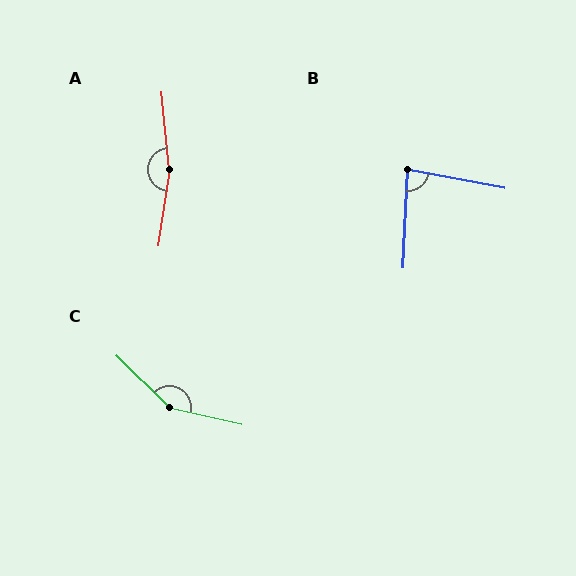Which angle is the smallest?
B, at approximately 82 degrees.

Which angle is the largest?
A, at approximately 166 degrees.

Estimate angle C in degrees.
Approximately 149 degrees.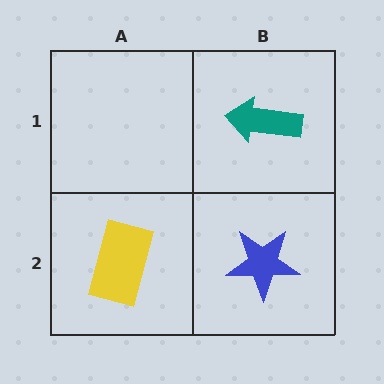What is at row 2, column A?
A yellow rectangle.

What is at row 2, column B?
A blue star.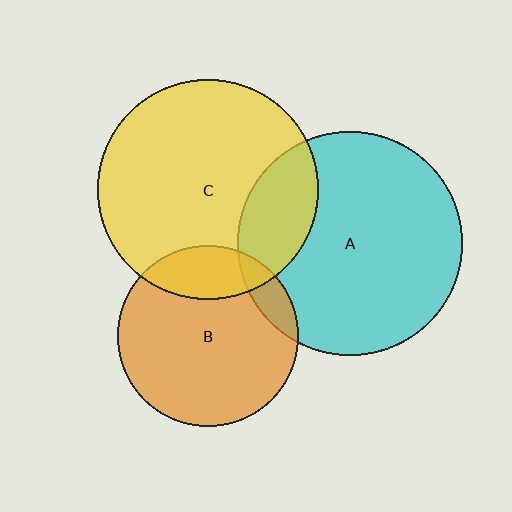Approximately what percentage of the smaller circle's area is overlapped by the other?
Approximately 10%.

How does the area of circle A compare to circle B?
Approximately 1.5 times.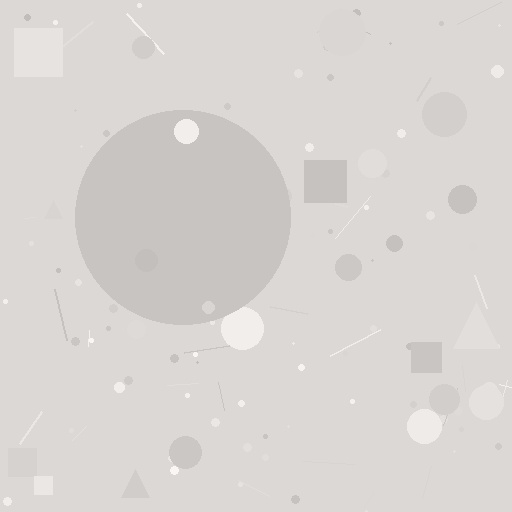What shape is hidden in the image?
A circle is hidden in the image.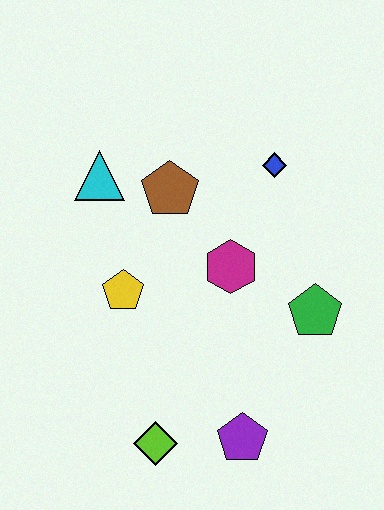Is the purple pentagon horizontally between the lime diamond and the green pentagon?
Yes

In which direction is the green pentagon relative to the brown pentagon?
The green pentagon is to the right of the brown pentagon.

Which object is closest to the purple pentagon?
The lime diamond is closest to the purple pentagon.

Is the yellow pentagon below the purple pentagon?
No